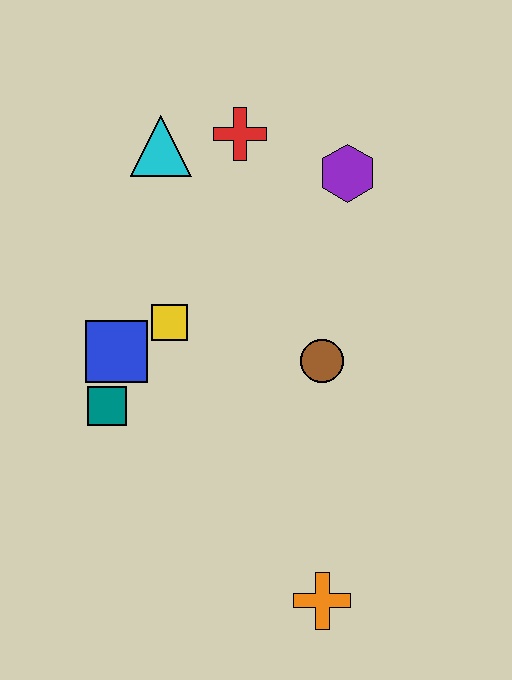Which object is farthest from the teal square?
The purple hexagon is farthest from the teal square.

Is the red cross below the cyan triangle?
No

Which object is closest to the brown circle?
The yellow square is closest to the brown circle.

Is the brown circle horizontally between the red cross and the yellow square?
No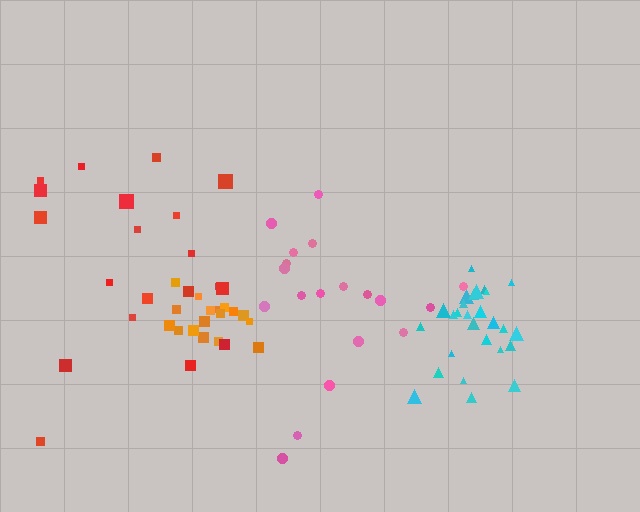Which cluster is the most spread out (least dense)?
Red.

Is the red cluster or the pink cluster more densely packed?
Pink.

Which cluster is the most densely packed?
Cyan.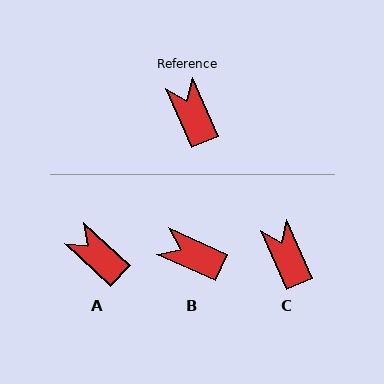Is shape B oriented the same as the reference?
No, it is off by about 42 degrees.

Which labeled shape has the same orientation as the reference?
C.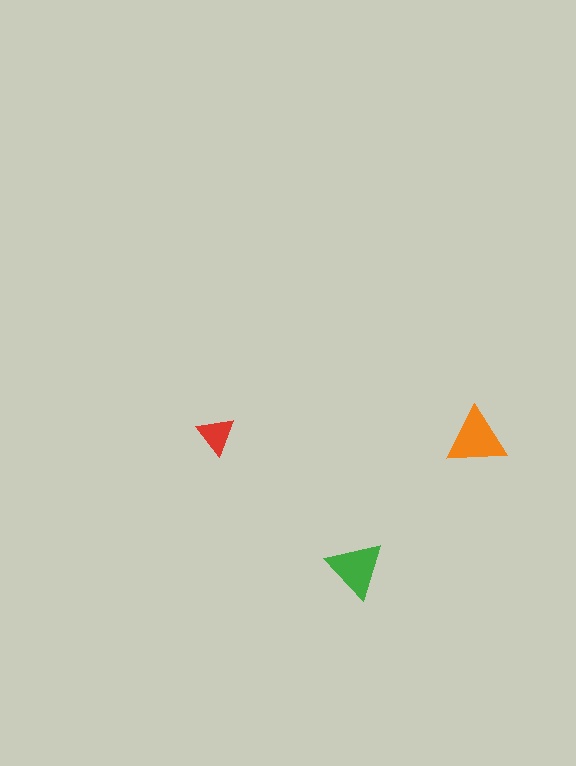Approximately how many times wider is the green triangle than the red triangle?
About 1.5 times wider.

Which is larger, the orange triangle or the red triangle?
The orange one.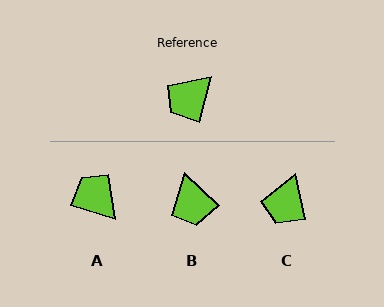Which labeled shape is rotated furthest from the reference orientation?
A, about 92 degrees away.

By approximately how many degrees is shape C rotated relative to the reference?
Approximately 27 degrees counter-clockwise.